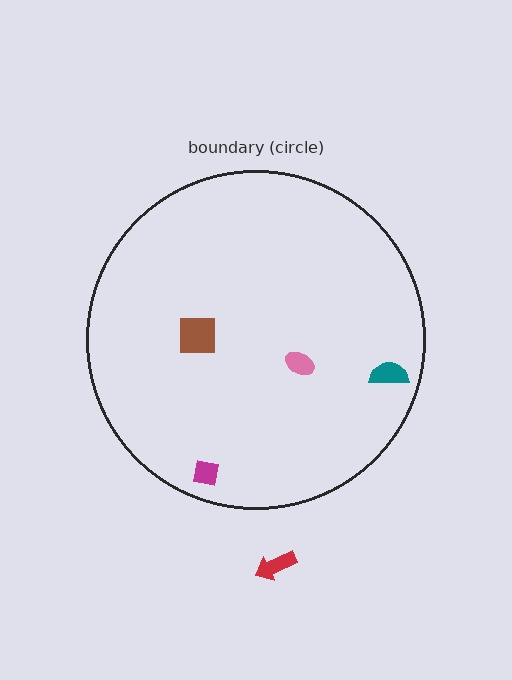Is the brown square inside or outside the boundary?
Inside.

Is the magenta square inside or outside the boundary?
Inside.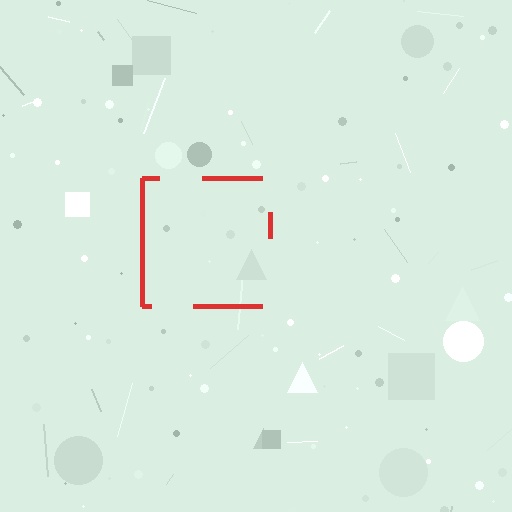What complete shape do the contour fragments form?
The contour fragments form a square.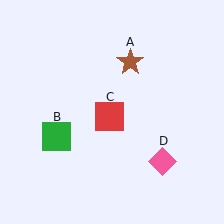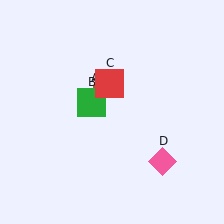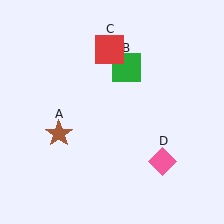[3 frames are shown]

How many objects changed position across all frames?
3 objects changed position: brown star (object A), green square (object B), red square (object C).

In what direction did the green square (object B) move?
The green square (object B) moved up and to the right.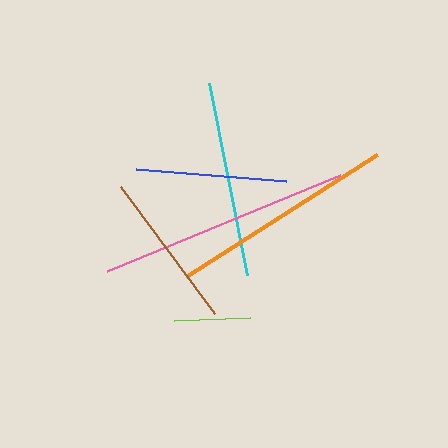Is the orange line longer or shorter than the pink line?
The pink line is longer than the orange line.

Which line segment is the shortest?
The lime line is the shortest at approximately 75 pixels.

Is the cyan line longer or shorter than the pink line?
The pink line is longer than the cyan line.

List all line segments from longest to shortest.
From longest to shortest: pink, orange, cyan, brown, blue, lime.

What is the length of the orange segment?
The orange segment is approximately 227 pixels long.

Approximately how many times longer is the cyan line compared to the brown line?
The cyan line is approximately 1.2 times the length of the brown line.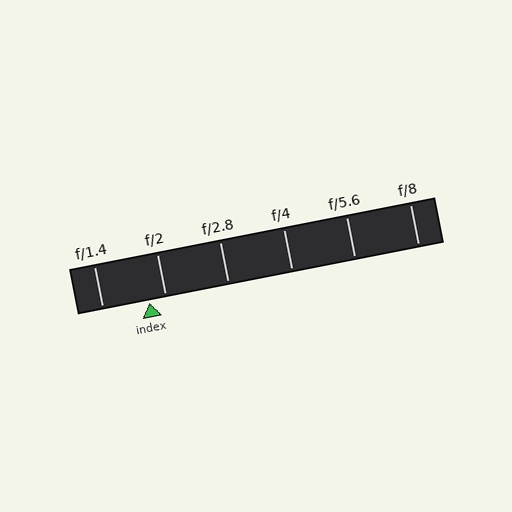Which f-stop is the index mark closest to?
The index mark is closest to f/2.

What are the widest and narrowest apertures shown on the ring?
The widest aperture shown is f/1.4 and the narrowest is f/8.